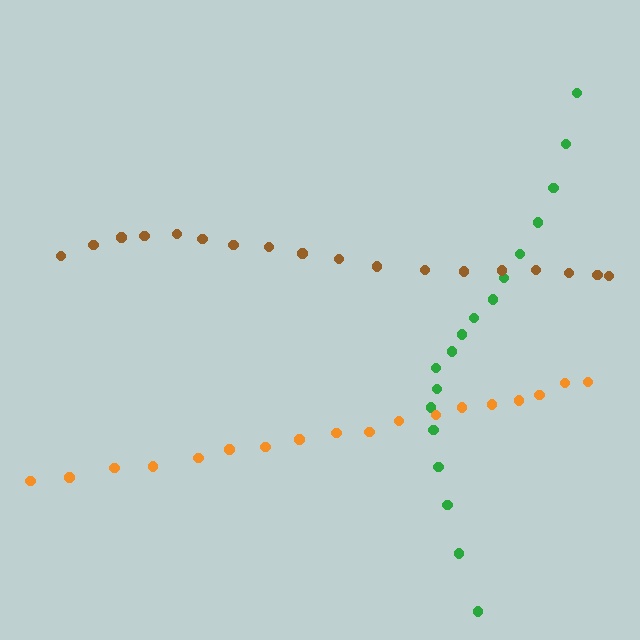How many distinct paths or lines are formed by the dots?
There are 3 distinct paths.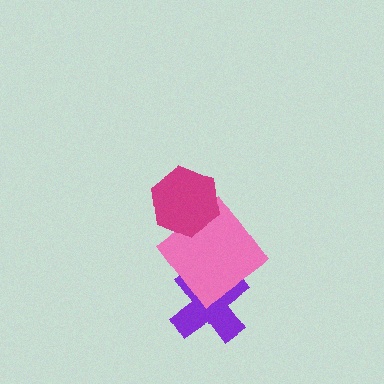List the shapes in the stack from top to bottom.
From top to bottom: the magenta hexagon, the pink diamond, the purple cross.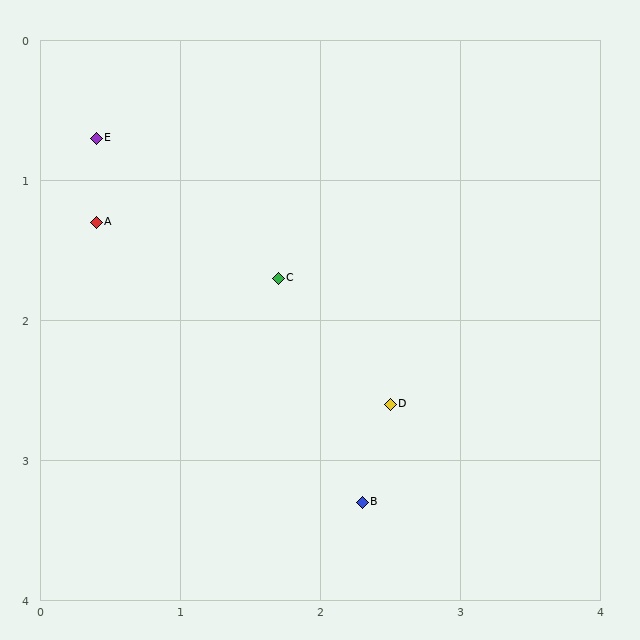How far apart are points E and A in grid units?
Points E and A are about 0.6 grid units apart.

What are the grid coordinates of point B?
Point B is at approximately (2.3, 3.3).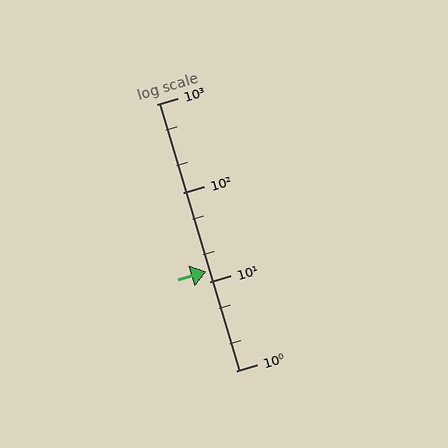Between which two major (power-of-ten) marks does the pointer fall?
The pointer is between 10 and 100.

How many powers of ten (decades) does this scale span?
The scale spans 3 decades, from 1 to 1000.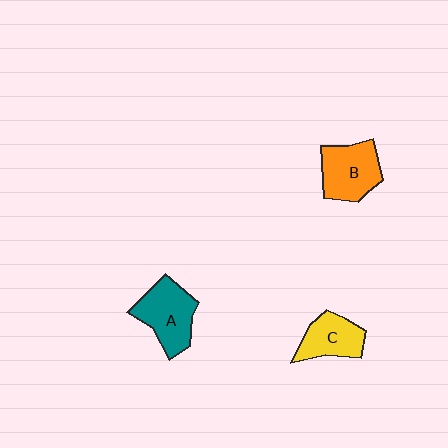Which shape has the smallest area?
Shape C (yellow).